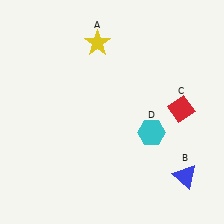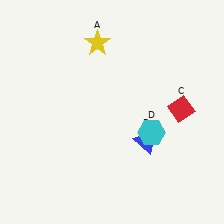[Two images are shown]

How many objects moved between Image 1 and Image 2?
1 object moved between the two images.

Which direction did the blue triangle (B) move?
The blue triangle (B) moved left.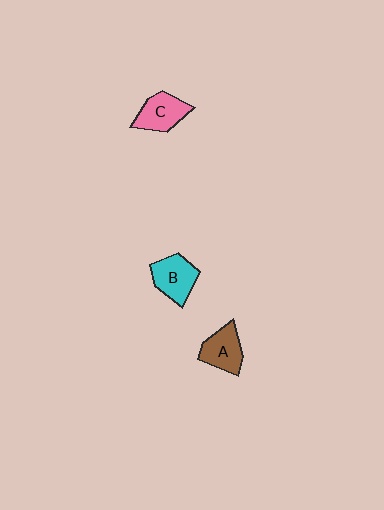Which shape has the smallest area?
Shape A (brown).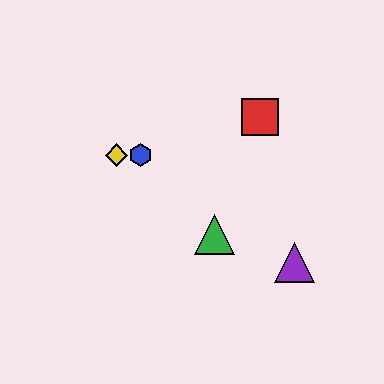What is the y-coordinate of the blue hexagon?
The blue hexagon is at y≈155.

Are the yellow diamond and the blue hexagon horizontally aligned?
Yes, both are at y≈155.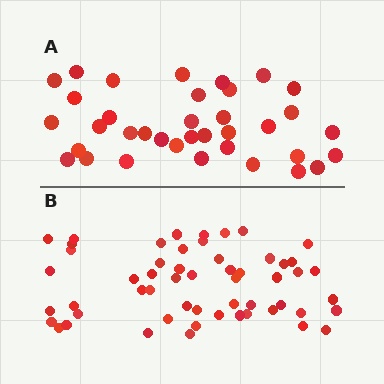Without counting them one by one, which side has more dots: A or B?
Region B (the bottom region) has more dots.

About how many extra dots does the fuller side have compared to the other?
Region B has approximately 20 more dots than region A.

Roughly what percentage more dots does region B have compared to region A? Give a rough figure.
About 55% more.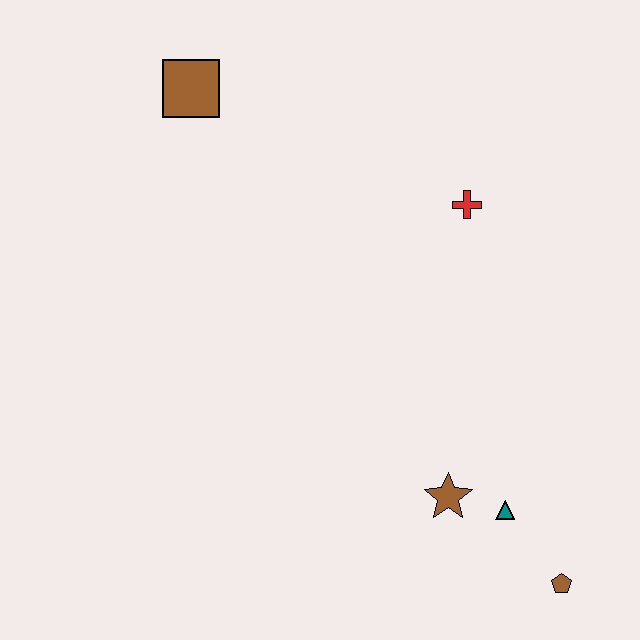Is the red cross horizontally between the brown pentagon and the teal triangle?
No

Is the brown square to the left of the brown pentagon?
Yes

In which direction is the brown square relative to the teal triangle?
The brown square is above the teal triangle.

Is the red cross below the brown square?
Yes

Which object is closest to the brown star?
The teal triangle is closest to the brown star.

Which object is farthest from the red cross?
The brown pentagon is farthest from the red cross.